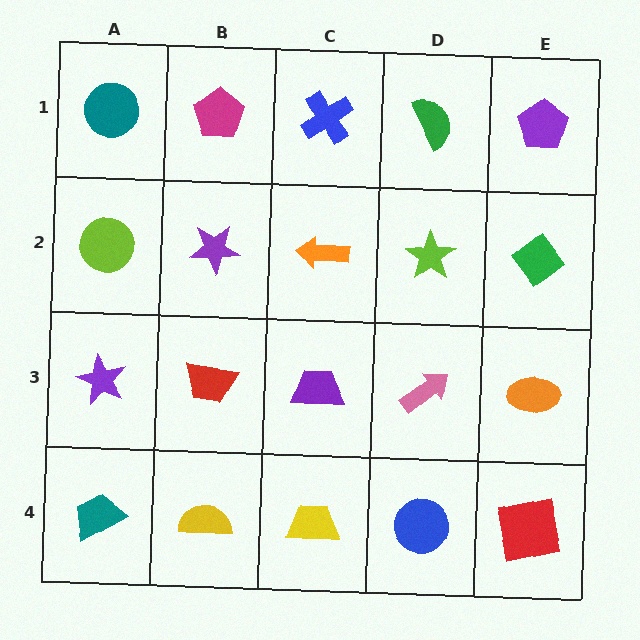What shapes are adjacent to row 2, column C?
A blue cross (row 1, column C), a purple trapezoid (row 3, column C), a purple star (row 2, column B), a lime star (row 2, column D).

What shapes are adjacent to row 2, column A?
A teal circle (row 1, column A), a purple star (row 3, column A), a purple star (row 2, column B).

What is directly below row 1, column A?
A lime circle.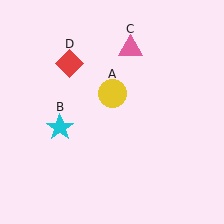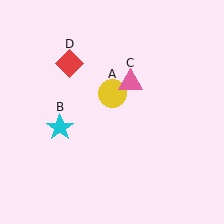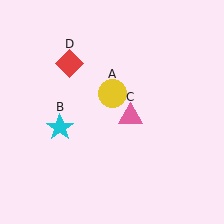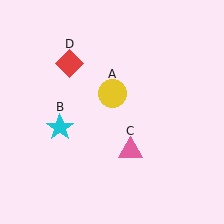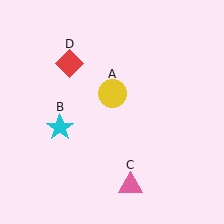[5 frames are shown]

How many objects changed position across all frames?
1 object changed position: pink triangle (object C).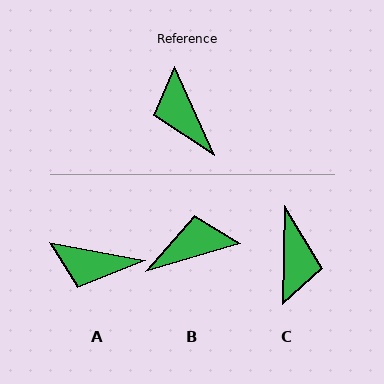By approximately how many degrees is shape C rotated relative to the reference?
Approximately 154 degrees counter-clockwise.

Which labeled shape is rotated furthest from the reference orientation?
C, about 154 degrees away.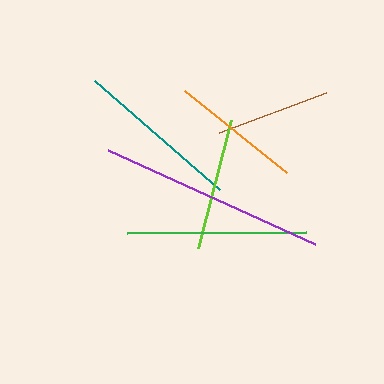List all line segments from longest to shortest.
From longest to shortest: purple, green, teal, lime, orange, brown.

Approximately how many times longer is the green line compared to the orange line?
The green line is approximately 1.4 times the length of the orange line.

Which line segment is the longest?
The purple line is the longest at approximately 228 pixels.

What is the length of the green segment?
The green segment is approximately 180 pixels long.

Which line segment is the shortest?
The brown line is the shortest at approximately 115 pixels.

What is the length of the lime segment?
The lime segment is approximately 133 pixels long.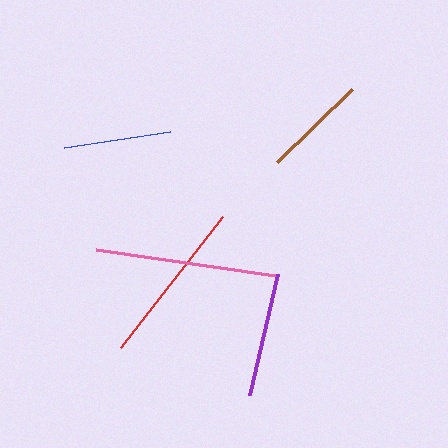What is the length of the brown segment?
The brown segment is approximately 104 pixels long.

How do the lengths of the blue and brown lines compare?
The blue and brown lines are approximately the same length.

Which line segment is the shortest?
The brown line is the shortest at approximately 104 pixels.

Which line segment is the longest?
The pink line is the longest at approximately 180 pixels.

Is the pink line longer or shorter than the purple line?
The pink line is longer than the purple line.